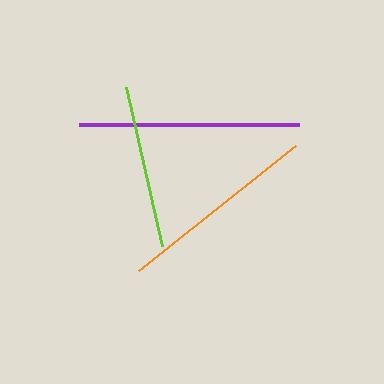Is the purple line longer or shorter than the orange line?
The purple line is longer than the orange line.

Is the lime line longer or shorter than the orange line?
The orange line is longer than the lime line.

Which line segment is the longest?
The purple line is the longest at approximately 220 pixels.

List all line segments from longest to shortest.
From longest to shortest: purple, orange, lime.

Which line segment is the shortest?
The lime line is the shortest at approximately 163 pixels.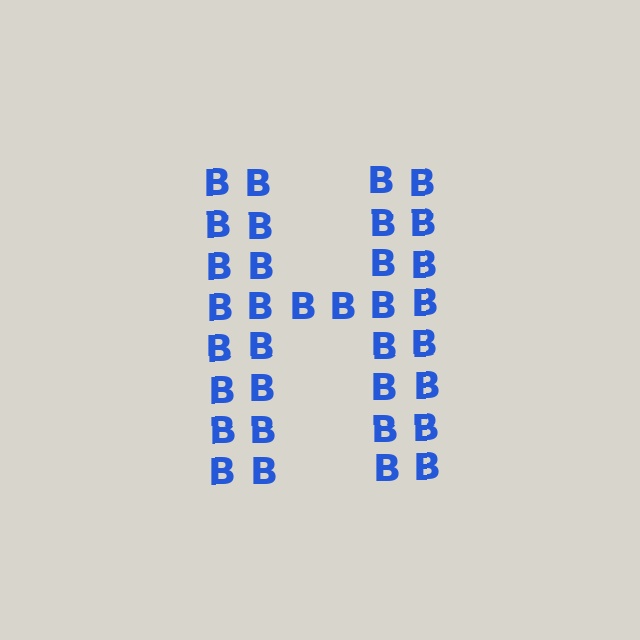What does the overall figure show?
The overall figure shows the letter H.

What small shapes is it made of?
It is made of small letter B's.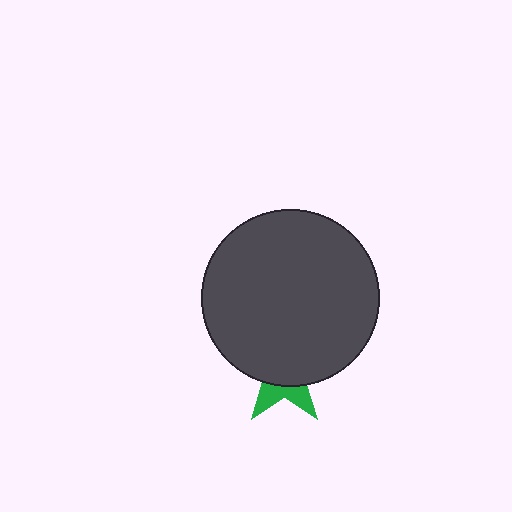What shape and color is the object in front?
The object in front is a dark gray circle.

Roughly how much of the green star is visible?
A small part of it is visible (roughly 31%).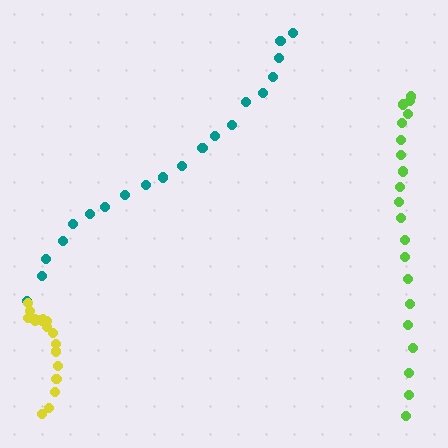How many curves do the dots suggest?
There are 3 distinct paths.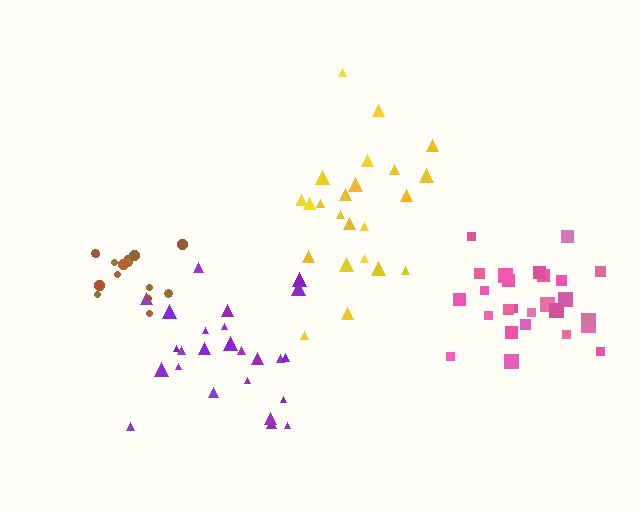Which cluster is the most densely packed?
Brown.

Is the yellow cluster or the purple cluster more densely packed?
Purple.